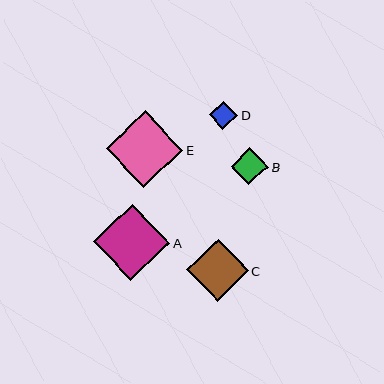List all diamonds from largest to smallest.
From largest to smallest: A, E, C, B, D.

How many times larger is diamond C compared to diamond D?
Diamond C is approximately 2.2 times the size of diamond D.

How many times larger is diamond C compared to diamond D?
Diamond C is approximately 2.2 times the size of diamond D.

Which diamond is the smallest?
Diamond D is the smallest with a size of approximately 28 pixels.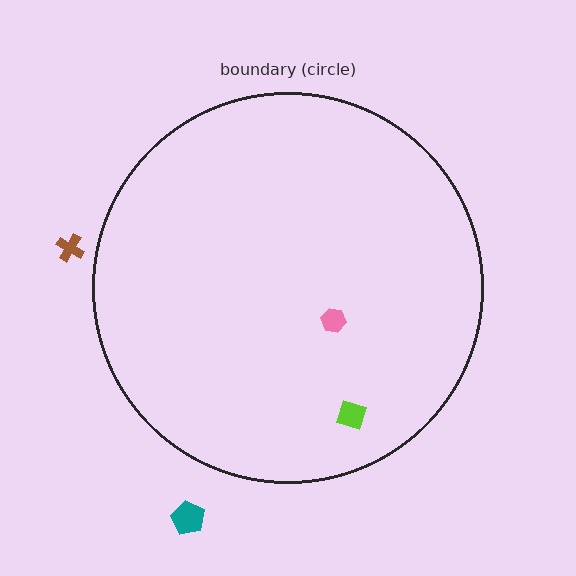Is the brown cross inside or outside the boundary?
Outside.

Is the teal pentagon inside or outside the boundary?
Outside.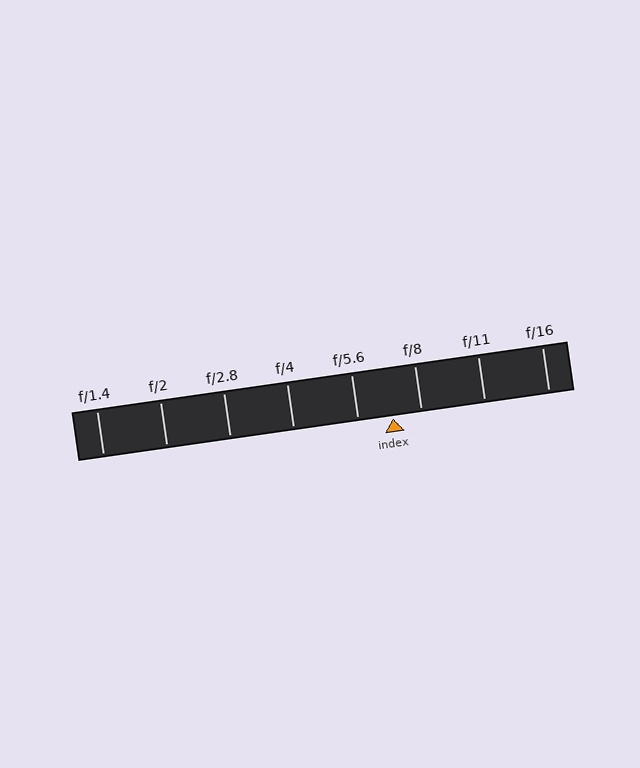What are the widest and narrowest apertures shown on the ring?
The widest aperture shown is f/1.4 and the narrowest is f/16.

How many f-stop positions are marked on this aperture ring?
There are 8 f-stop positions marked.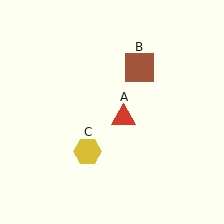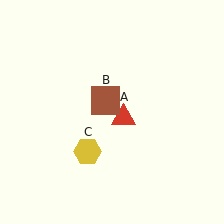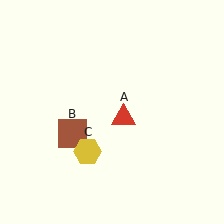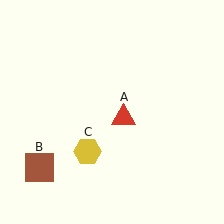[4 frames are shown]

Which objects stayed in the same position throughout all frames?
Red triangle (object A) and yellow hexagon (object C) remained stationary.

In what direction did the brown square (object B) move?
The brown square (object B) moved down and to the left.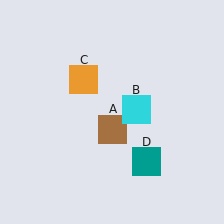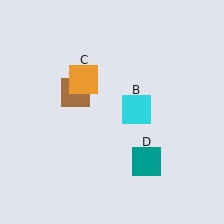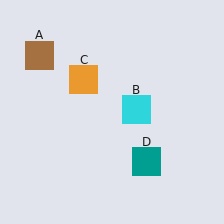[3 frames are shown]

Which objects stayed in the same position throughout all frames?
Cyan square (object B) and orange square (object C) and teal square (object D) remained stationary.